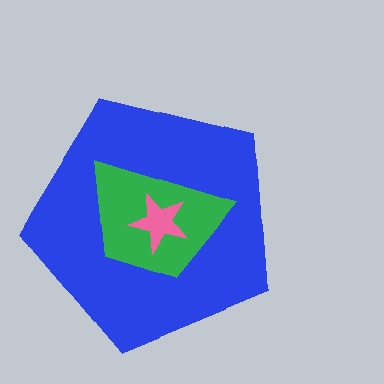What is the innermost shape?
The pink star.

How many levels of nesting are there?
3.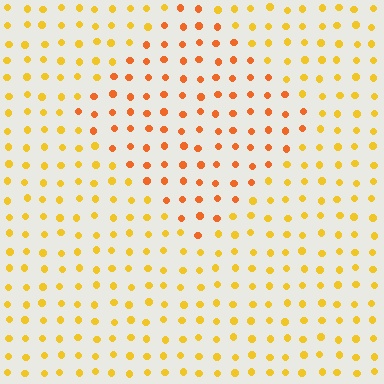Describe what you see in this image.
The image is filled with small yellow elements in a uniform arrangement. A diamond-shaped region is visible where the elements are tinted to a slightly different hue, forming a subtle color boundary.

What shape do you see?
I see a diamond.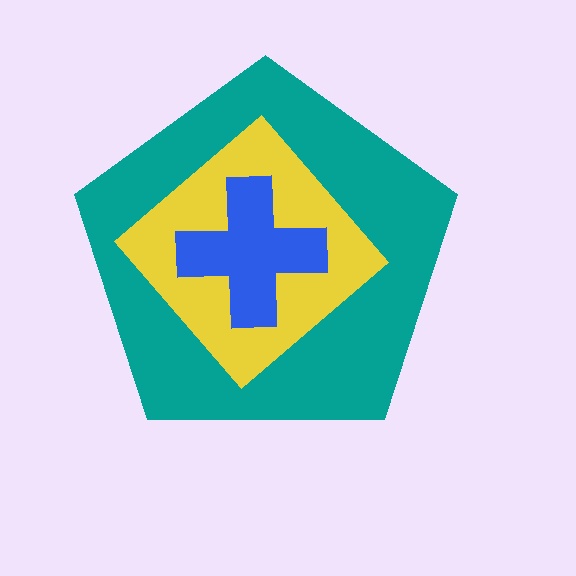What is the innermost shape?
The blue cross.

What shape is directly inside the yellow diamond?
The blue cross.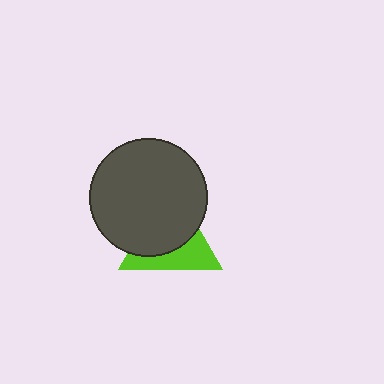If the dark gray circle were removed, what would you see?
You would see the complete lime triangle.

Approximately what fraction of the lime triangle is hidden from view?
Roughly 60% of the lime triangle is hidden behind the dark gray circle.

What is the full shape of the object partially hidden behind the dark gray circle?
The partially hidden object is a lime triangle.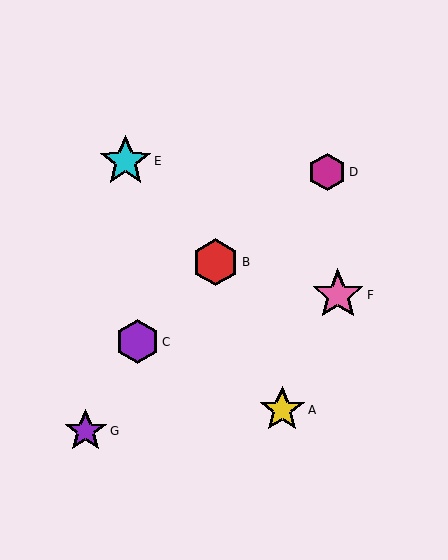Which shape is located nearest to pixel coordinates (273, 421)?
The yellow star (labeled A) at (282, 410) is nearest to that location.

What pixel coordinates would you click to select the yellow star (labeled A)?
Click at (282, 410) to select the yellow star A.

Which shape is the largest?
The cyan star (labeled E) is the largest.